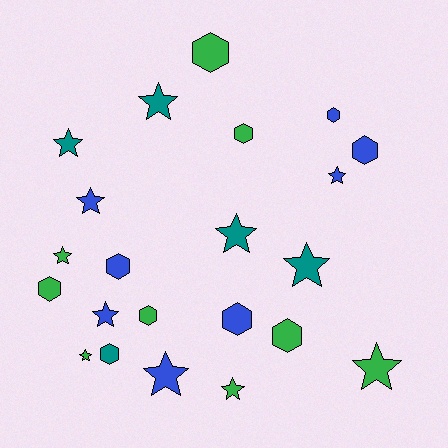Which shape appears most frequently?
Star, with 12 objects.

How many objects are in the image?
There are 22 objects.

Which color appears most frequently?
Green, with 9 objects.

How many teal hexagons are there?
There is 1 teal hexagon.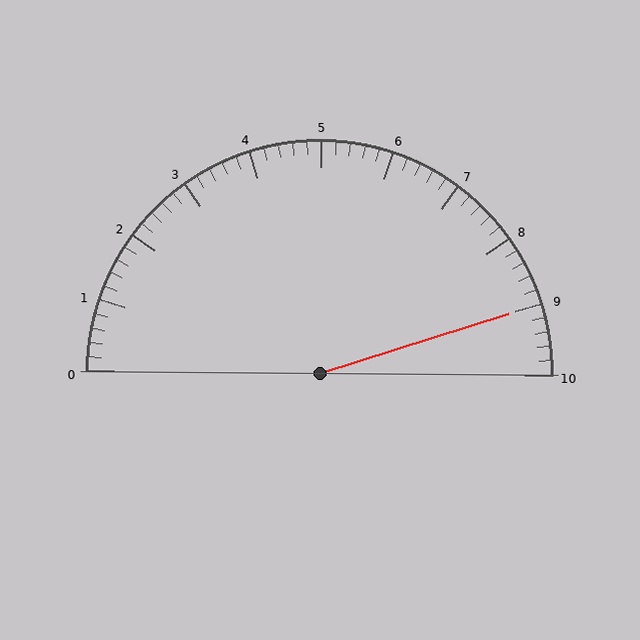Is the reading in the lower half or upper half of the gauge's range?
The reading is in the upper half of the range (0 to 10).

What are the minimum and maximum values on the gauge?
The gauge ranges from 0 to 10.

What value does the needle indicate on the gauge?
The needle indicates approximately 9.0.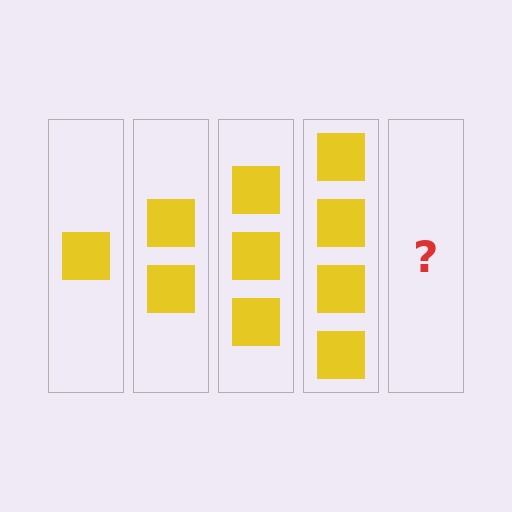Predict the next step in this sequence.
The next step is 5 squares.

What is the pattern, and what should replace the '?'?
The pattern is that each step adds one more square. The '?' should be 5 squares.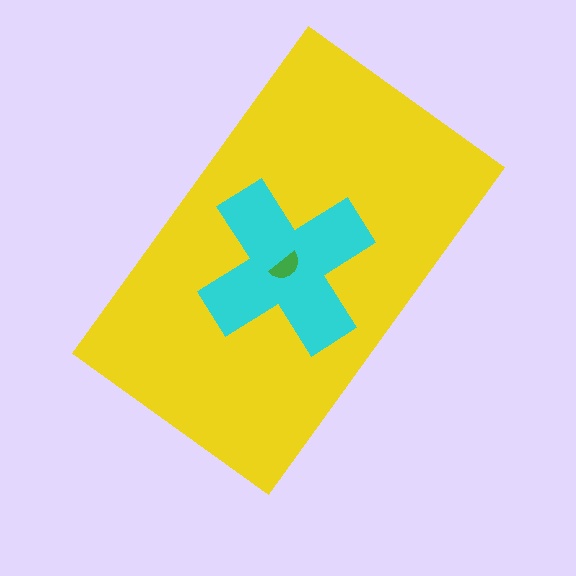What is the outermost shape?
The yellow rectangle.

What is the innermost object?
The green semicircle.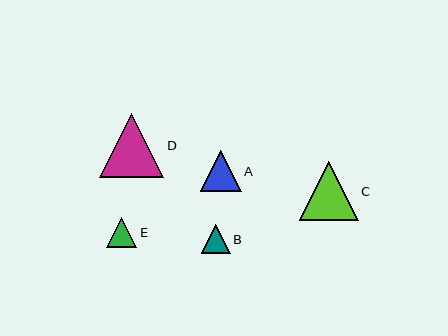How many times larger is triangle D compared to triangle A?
Triangle D is approximately 1.6 times the size of triangle A.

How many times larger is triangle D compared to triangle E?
Triangle D is approximately 2.2 times the size of triangle E.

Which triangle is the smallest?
Triangle B is the smallest with a size of approximately 29 pixels.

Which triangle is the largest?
Triangle D is the largest with a size of approximately 64 pixels.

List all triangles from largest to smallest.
From largest to smallest: D, C, A, E, B.